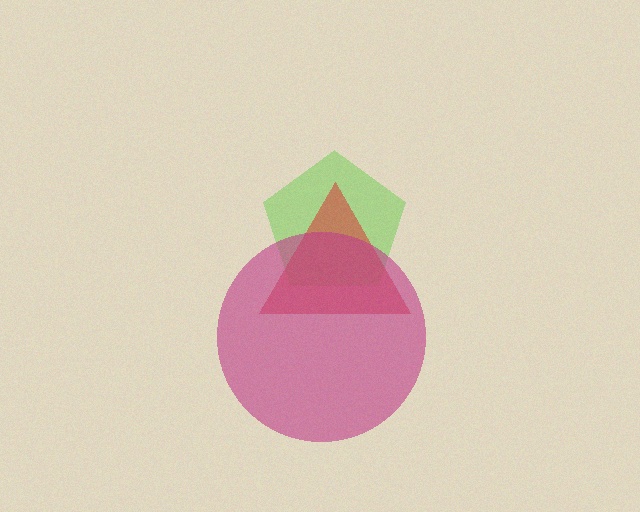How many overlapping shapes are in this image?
There are 3 overlapping shapes in the image.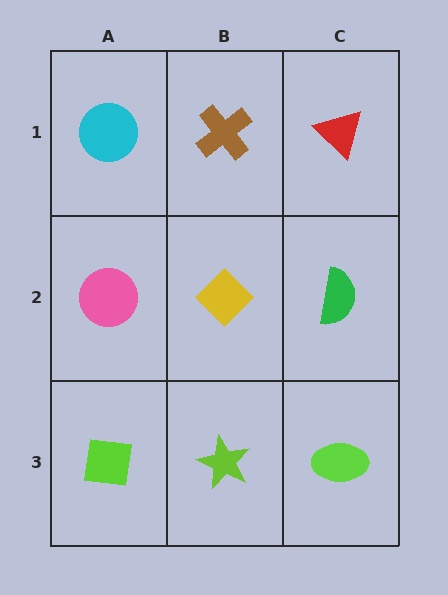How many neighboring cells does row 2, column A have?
3.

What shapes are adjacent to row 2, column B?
A brown cross (row 1, column B), a lime star (row 3, column B), a pink circle (row 2, column A), a green semicircle (row 2, column C).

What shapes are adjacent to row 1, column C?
A green semicircle (row 2, column C), a brown cross (row 1, column B).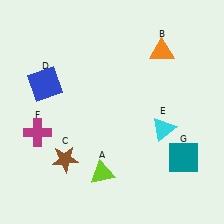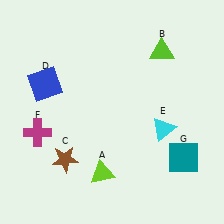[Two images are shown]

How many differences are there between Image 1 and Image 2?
There is 1 difference between the two images.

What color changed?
The triangle (B) changed from orange in Image 1 to lime in Image 2.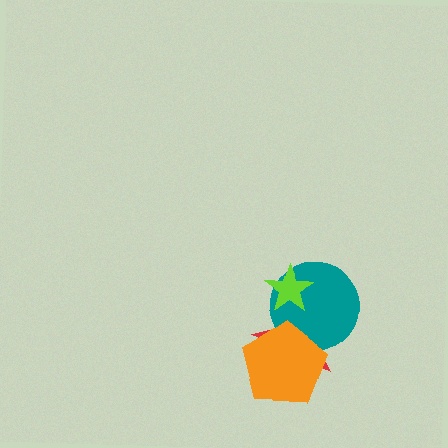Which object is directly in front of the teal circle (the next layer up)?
The lime star is directly in front of the teal circle.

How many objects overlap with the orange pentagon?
2 objects overlap with the orange pentagon.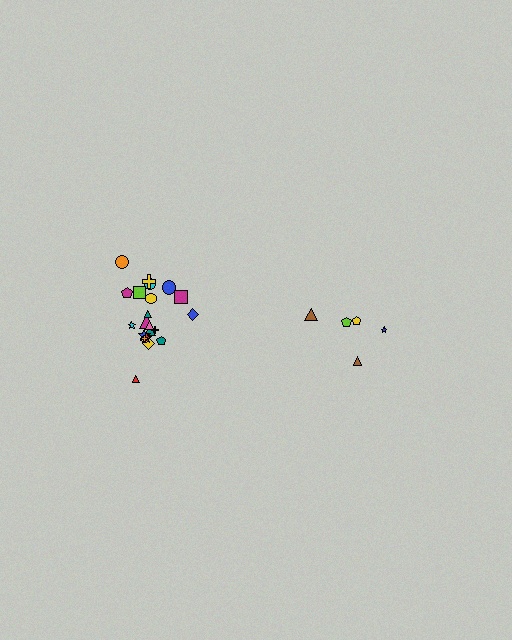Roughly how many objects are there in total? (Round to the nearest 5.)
Roughly 25 objects in total.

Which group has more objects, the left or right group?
The left group.